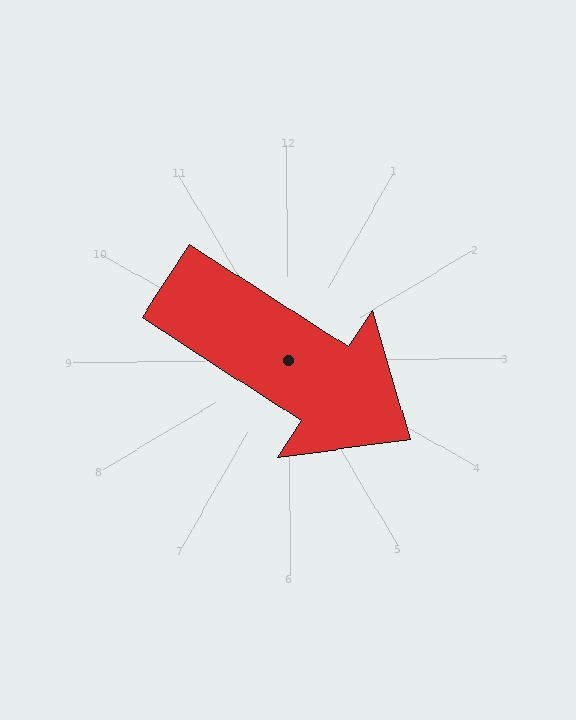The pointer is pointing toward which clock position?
Roughly 4 o'clock.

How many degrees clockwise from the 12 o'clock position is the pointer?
Approximately 123 degrees.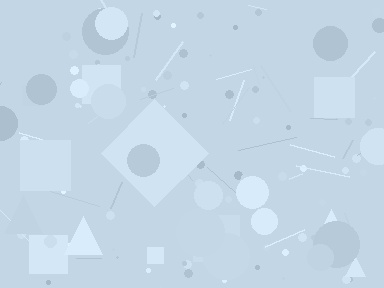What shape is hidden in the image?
A diamond is hidden in the image.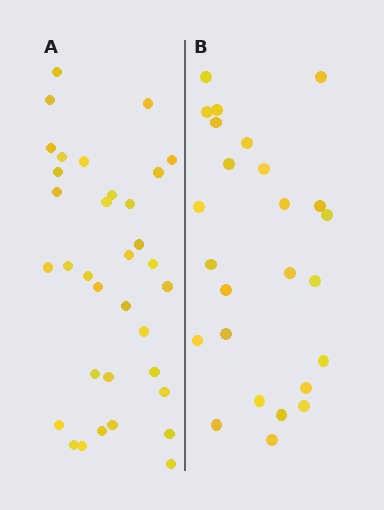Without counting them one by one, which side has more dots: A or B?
Region A (the left region) has more dots.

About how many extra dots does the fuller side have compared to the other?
Region A has roughly 8 or so more dots than region B.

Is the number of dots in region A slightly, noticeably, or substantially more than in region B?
Region A has noticeably more, but not dramatically so. The ratio is roughly 1.4 to 1.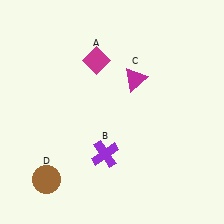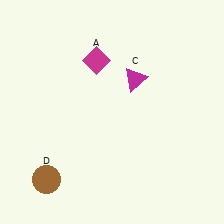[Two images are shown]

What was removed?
The purple cross (B) was removed in Image 2.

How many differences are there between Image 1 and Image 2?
There is 1 difference between the two images.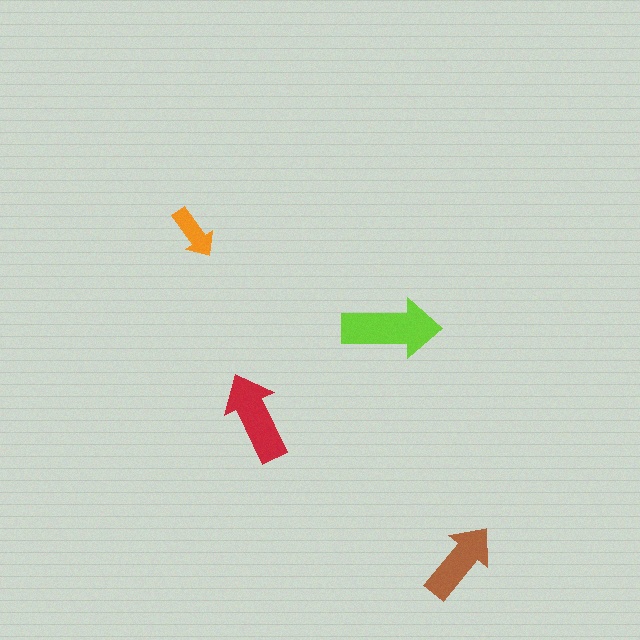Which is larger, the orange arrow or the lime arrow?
The lime one.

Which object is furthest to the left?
The orange arrow is leftmost.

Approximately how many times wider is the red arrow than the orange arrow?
About 1.5 times wider.